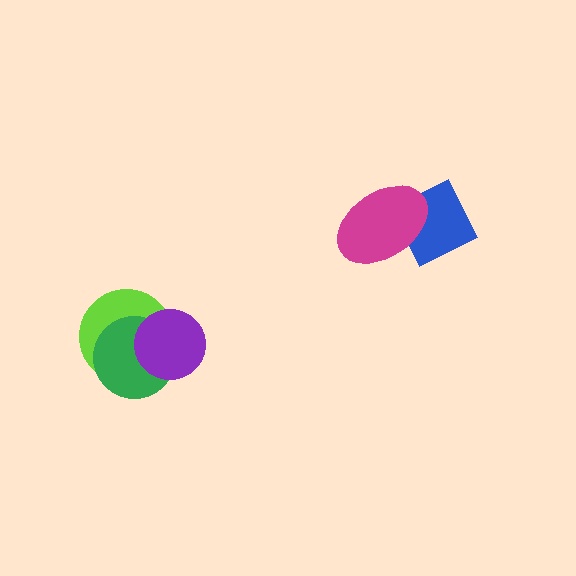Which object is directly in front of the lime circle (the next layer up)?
The green circle is directly in front of the lime circle.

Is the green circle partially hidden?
Yes, it is partially covered by another shape.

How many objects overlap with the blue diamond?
1 object overlaps with the blue diamond.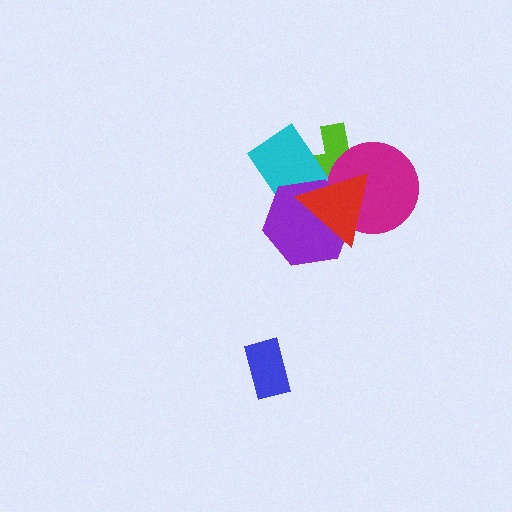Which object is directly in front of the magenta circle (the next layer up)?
The purple hexagon is directly in front of the magenta circle.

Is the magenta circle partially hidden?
Yes, it is partially covered by another shape.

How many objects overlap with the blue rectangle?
0 objects overlap with the blue rectangle.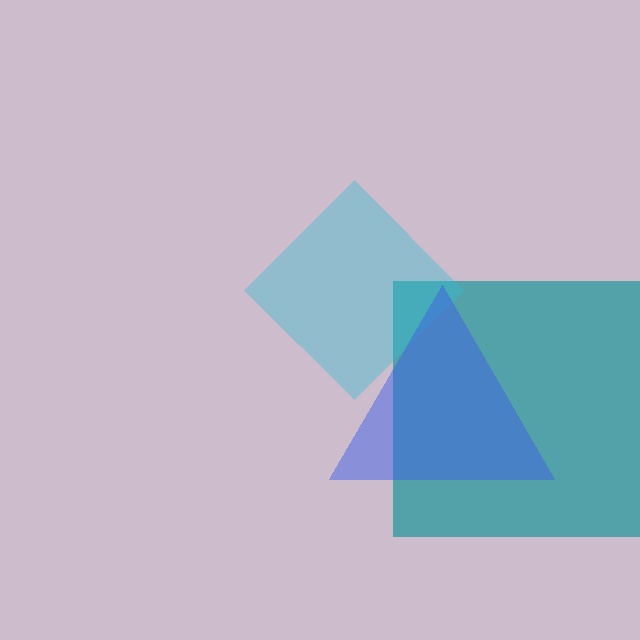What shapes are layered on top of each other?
The layered shapes are: a teal square, a cyan diamond, a blue triangle.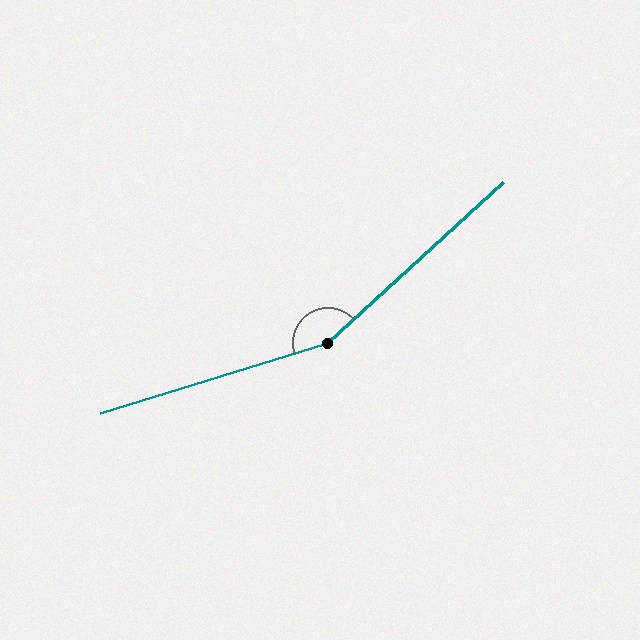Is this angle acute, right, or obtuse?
It is obtuse.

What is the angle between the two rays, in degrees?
Approximately 155 degrees.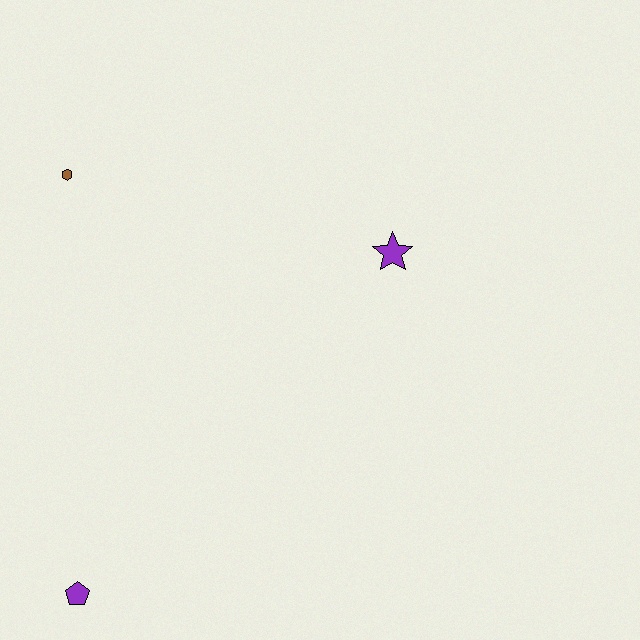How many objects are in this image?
There are 3 objects.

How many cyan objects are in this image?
There are no cyan objects.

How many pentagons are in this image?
There is 1 pentagon.